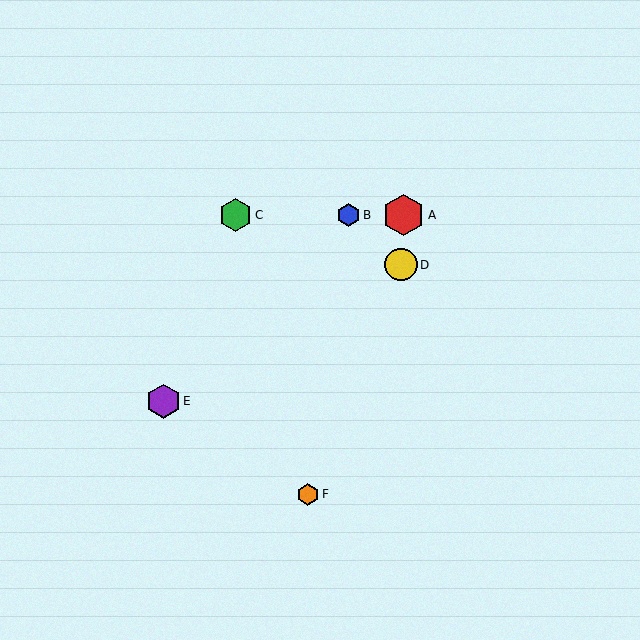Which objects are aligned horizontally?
Objects A, B, C are aligned horizontally.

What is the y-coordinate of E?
Object E is at y≈401.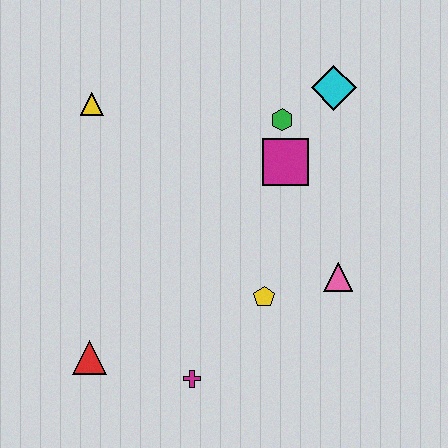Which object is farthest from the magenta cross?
The cyan diamond is farthest from the magenta cross.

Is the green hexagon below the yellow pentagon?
No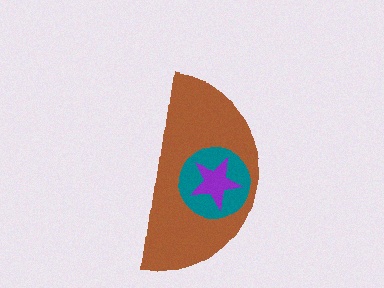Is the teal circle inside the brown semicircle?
Yes.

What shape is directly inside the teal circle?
The purple star.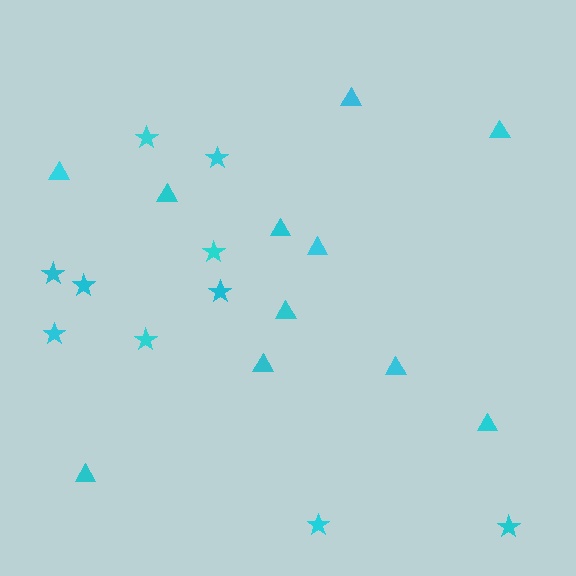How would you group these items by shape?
There are 2 groups: one group of triangles (11) and one group of stars (10).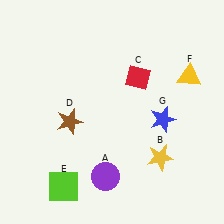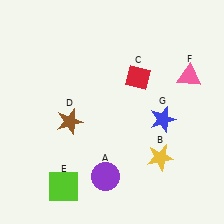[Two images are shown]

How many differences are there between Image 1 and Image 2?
There is 1 difference between the two images.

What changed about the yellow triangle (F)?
In Image 1, F is yellow. In Image 2, it changed to pink.